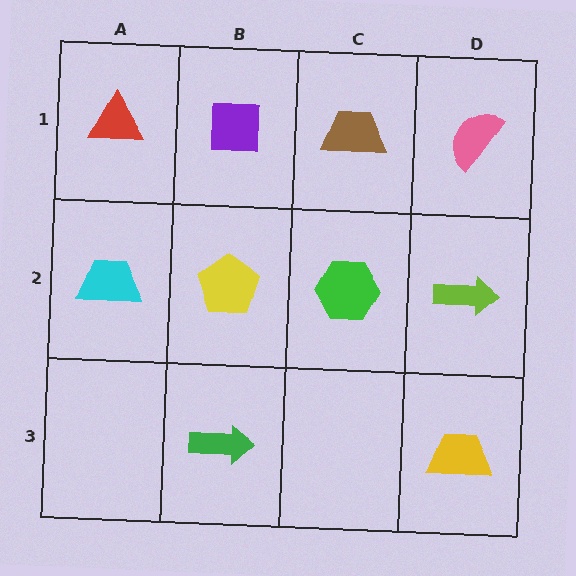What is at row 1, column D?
A pink semicircle.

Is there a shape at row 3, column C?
No, that cell is empty.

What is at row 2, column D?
A lime arrow.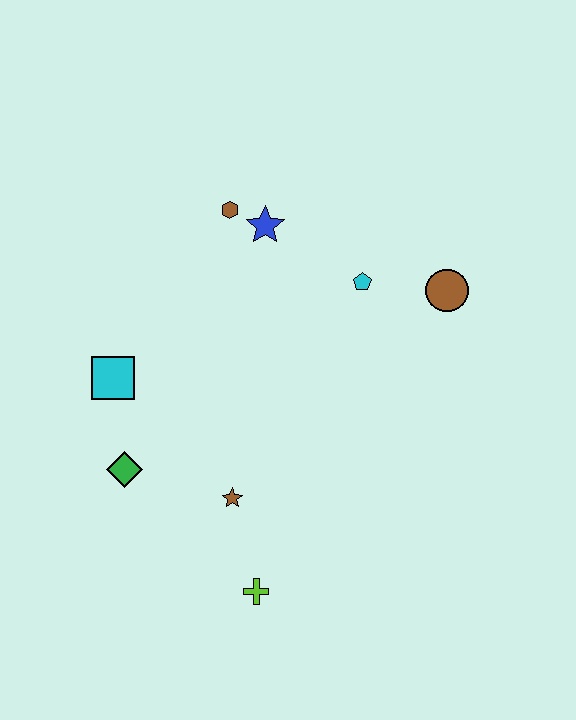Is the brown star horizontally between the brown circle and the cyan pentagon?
No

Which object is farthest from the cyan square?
The brown circle is farthest from the cyan square.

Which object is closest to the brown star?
The lime cross is closest to the brown star.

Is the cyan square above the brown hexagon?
No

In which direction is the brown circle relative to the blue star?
The brown circle is to the right of the blue star.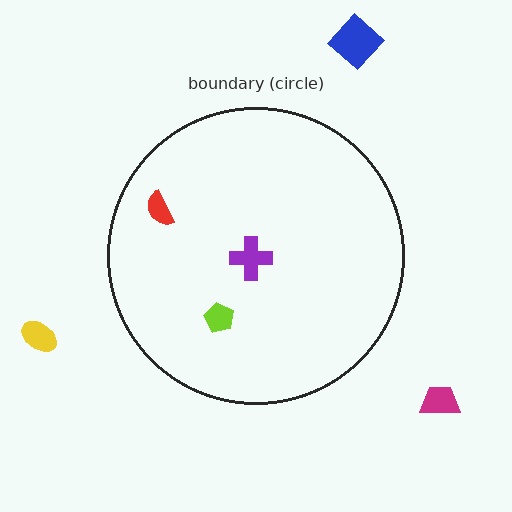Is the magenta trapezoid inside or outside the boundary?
Outside.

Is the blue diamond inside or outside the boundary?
Outside.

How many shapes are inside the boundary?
3 inside, 3 outside.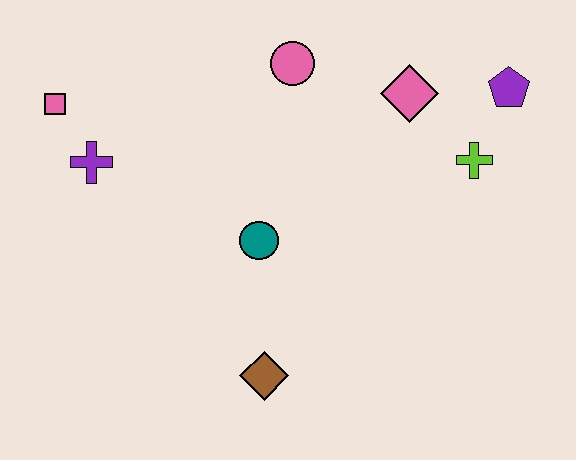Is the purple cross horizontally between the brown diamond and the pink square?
Yes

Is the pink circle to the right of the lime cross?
No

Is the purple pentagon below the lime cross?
No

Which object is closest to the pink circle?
The pink diamond is closest to the pink circle.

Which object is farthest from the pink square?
The purple pentagon is farthest from the pink square.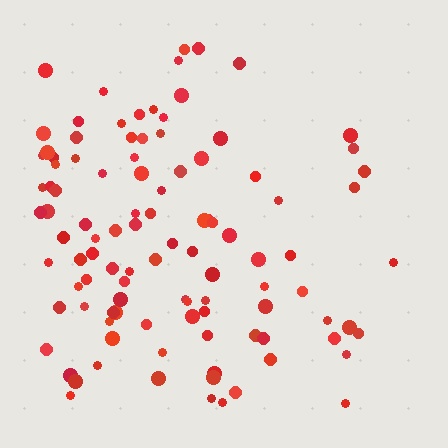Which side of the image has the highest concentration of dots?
The left.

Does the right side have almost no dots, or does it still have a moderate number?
Still a moderate number, just noticeably fewer than the left.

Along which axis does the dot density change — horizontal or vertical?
Horizontal.